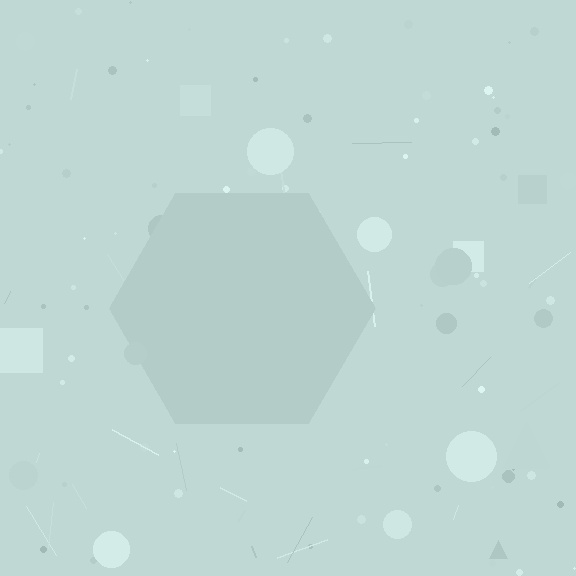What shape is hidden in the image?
A hexagon is hidden in the image.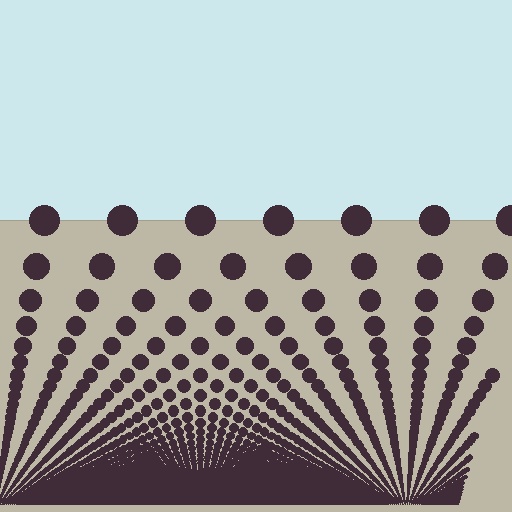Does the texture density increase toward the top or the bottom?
Density increases toward the bottom.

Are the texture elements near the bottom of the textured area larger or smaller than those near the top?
Smaller. The gradient is inverted — elements near the bottom are smaller and denser.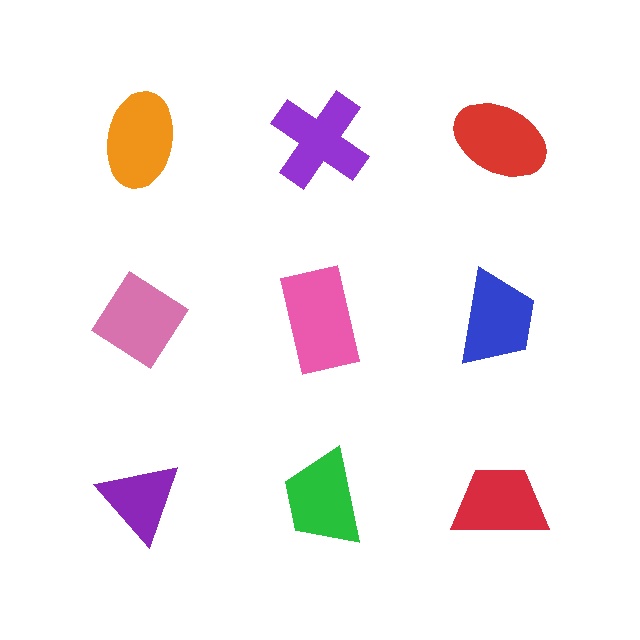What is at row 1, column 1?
An orange ellipse.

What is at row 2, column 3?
A blue trapezoid.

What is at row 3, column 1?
A purple triangle.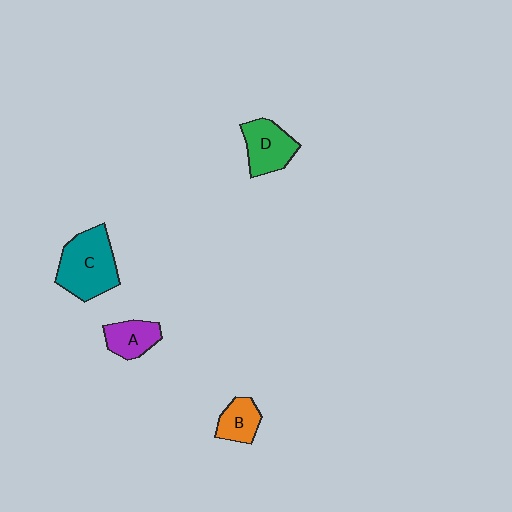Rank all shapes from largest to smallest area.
From largest to smallest: C (teal), D (green), A (purple), B (orange).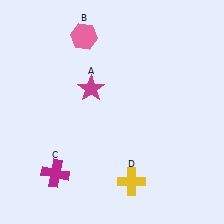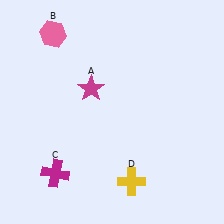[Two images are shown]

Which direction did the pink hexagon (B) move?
The pink hexagon (B) moved left.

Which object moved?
The pink hexagon (B) moved left.